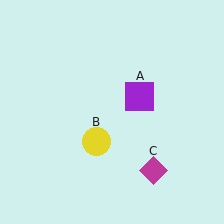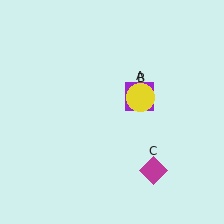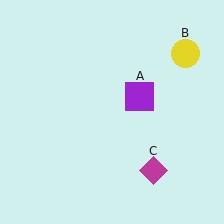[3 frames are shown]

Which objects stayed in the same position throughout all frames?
Purple square (object A) and magenta diamond (object C) remained stationary.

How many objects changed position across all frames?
1 object changed position: yellow circle (object B).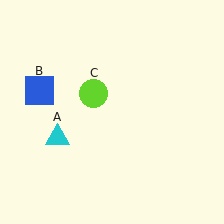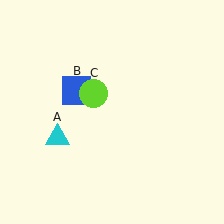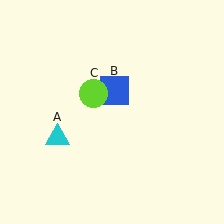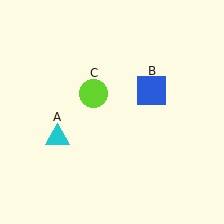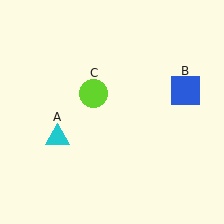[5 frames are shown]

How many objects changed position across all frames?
1 object changed position: blue square (object B).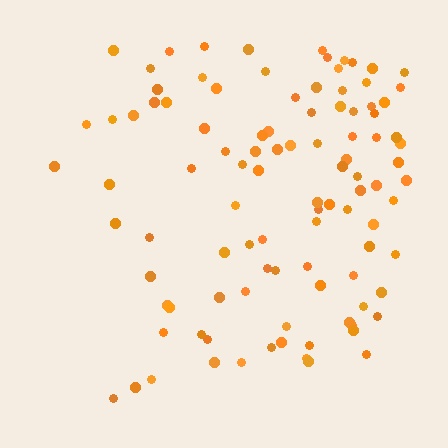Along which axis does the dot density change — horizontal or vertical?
Horizontal.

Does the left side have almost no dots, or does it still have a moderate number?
Still a moderate number, just noticeably fewer than the right.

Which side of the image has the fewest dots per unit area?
The left.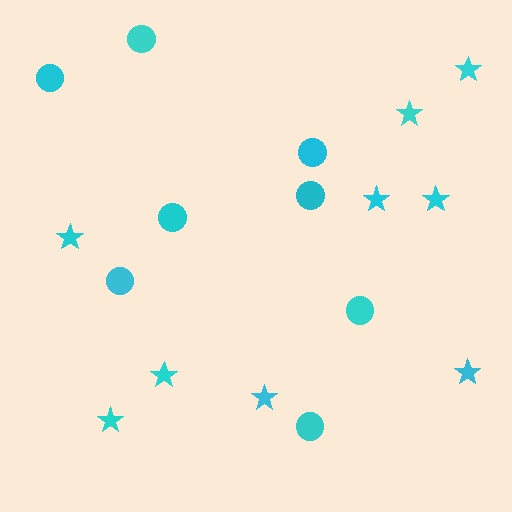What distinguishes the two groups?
There are 2 groups: one group of circles (8) and one group of stars (9).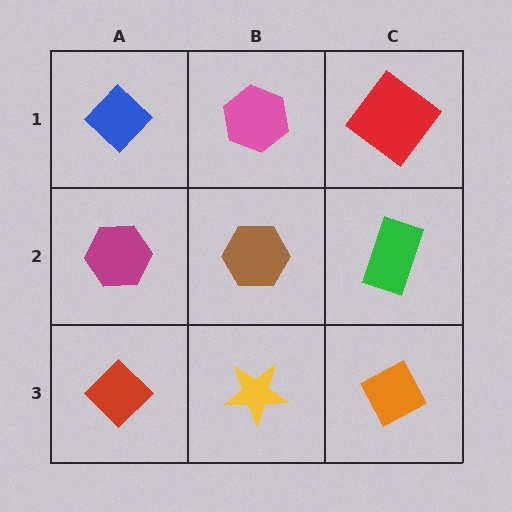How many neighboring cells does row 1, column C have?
2.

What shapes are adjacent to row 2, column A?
A blue diamond (row 1, column A), a red diamond (row 3, column A), a brown hexagon (row 2, column B).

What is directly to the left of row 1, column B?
A blue diamond.